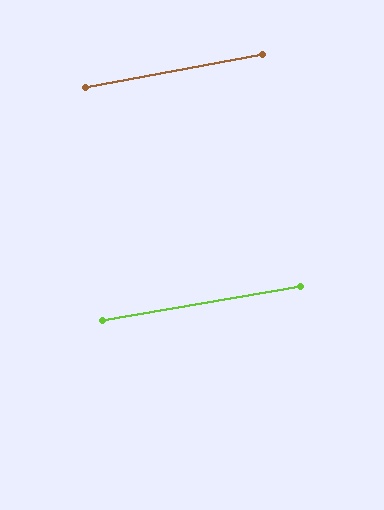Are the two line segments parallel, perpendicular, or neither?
Parallel — their directions differ by only 0.9°.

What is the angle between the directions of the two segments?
Approximately 1 degree.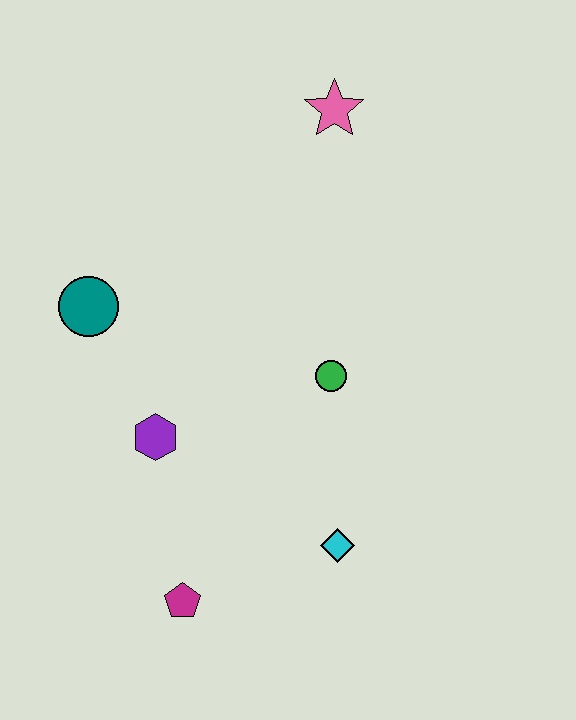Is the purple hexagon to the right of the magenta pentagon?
No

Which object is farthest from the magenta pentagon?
The pink star is farthest from the magenta pentagon.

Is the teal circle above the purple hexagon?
Yes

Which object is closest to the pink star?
The green circle is closest to the pink star.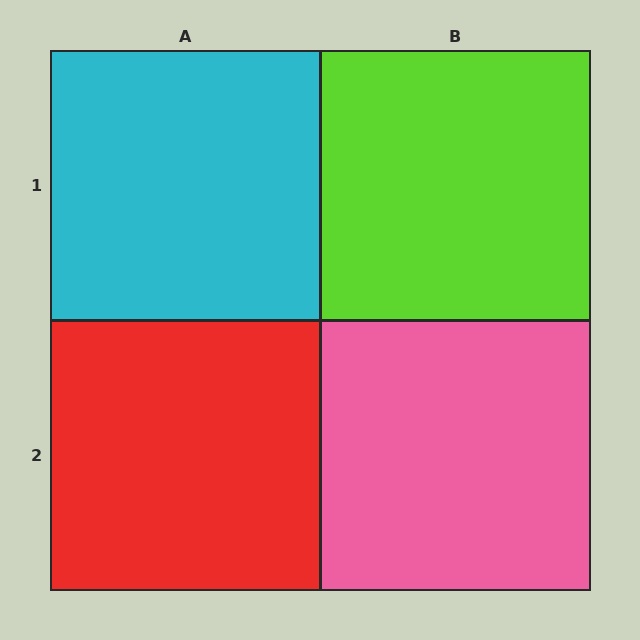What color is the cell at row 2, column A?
Red.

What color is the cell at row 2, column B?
Pink.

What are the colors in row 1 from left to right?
Cyan, lime.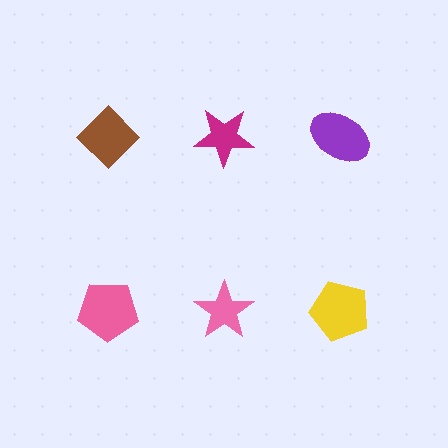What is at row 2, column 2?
A pink star.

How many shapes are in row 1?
3 shapes.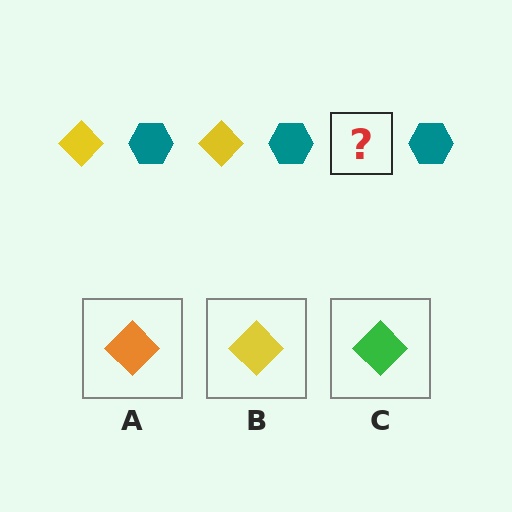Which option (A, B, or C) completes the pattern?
B.